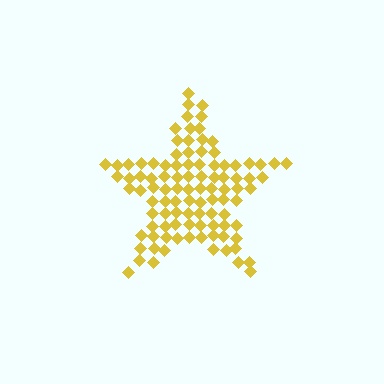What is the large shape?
The large shape is a star.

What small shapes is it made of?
It is made of small diamonds.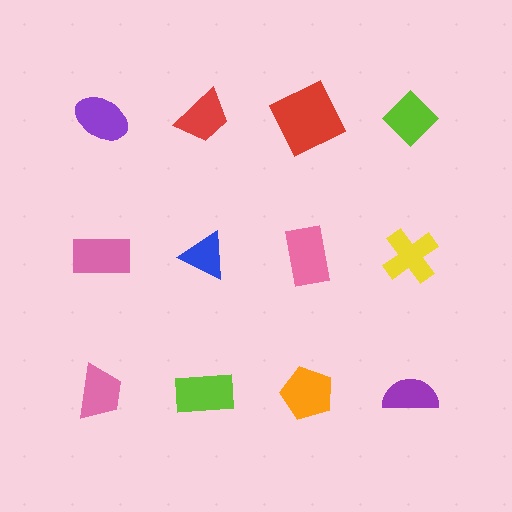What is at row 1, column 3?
A red square.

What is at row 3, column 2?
A lime rectangle.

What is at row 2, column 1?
A pink rectangle.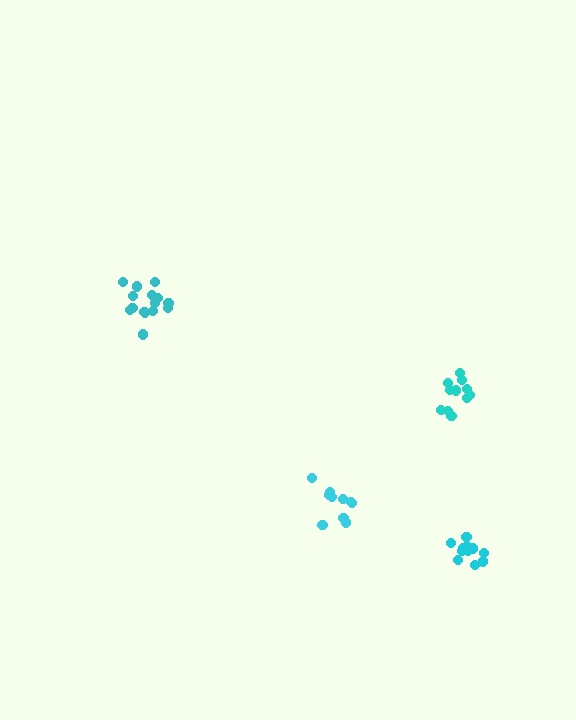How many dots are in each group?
Group 1: 12 dots, Group 2: 11 dots, Group 3: 15 dots, Group 4: 10 dots (48 total).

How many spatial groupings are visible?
There are 4 spatial groupings.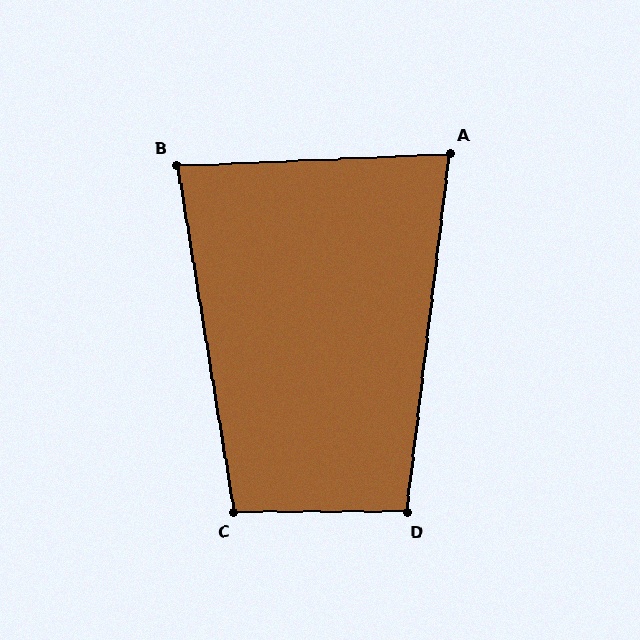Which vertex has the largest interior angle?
C, at approximately 99 degrees.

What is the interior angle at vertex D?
Approximately 97 degrees (obtuse).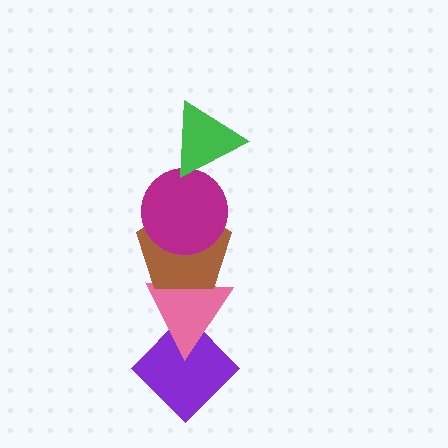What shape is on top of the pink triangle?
The brown pentagon is on top of the pink triangle.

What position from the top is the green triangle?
The green triangle is 1st from the top.